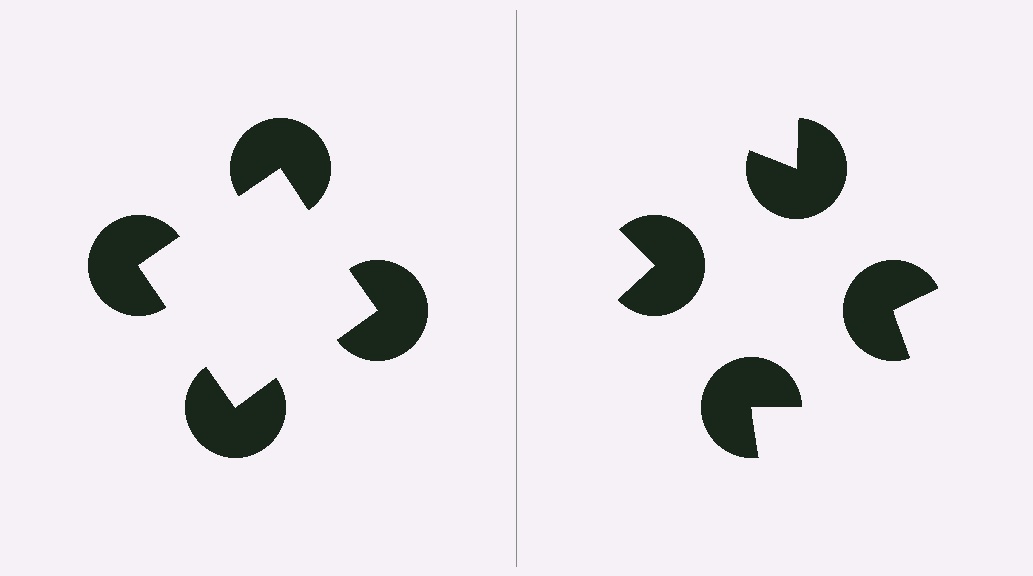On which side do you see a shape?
An illusory square appears on the left side. On the right side the wedge cuts are rotated, so no coherent shape forms.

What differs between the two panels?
The pac-man discs are positioned identically on both sides; only the wedge orientations differ. On the left they align to a square; on the right they are misaligned.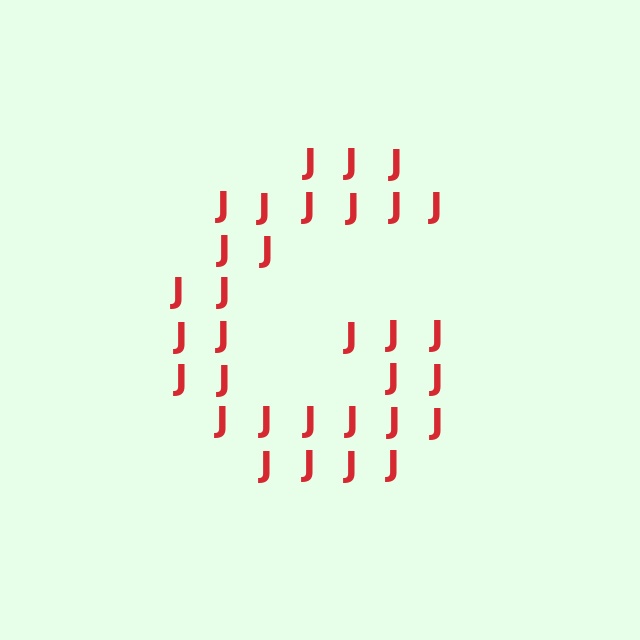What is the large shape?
The large shape is the letter G.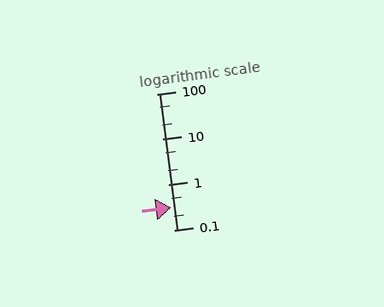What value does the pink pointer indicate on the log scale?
The pointer indicates approximately 0.31.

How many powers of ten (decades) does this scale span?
The scale spans 3 decades, from 0.1 to 100.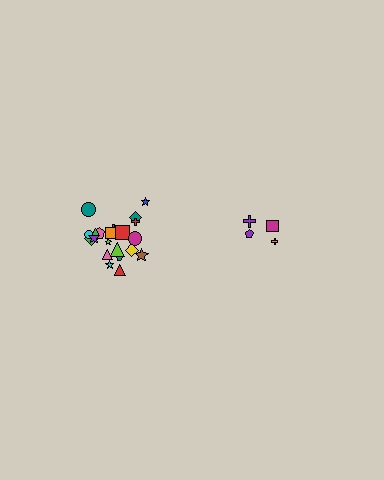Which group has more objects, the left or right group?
The left group.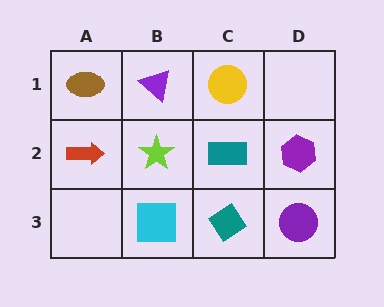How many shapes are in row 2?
4 shapes.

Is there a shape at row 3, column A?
No, that cell is empty.